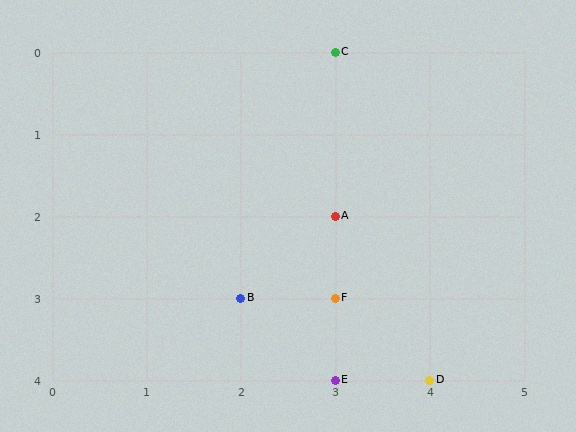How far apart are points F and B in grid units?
Points F and B are 1 column apart.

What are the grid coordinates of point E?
Point E is at grid coordinates (3, 4).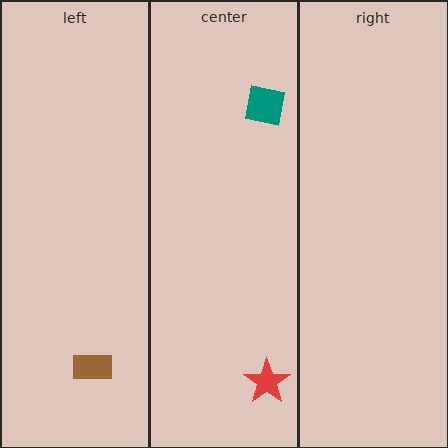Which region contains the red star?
The center region.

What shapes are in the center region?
The teal square, the red star.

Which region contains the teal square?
The center region.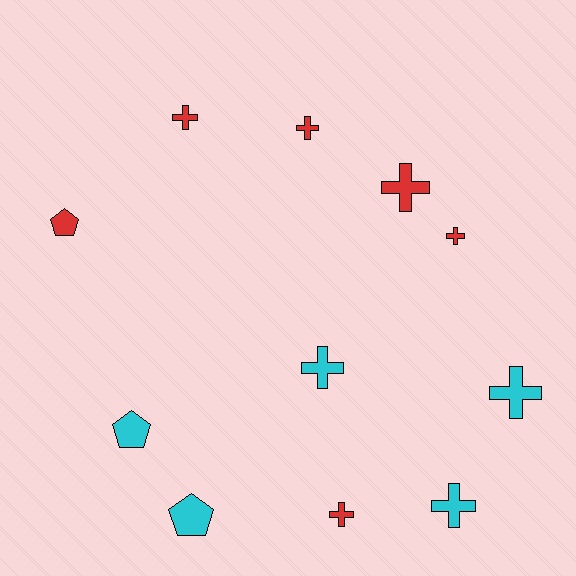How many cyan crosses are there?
There are 3 cyan crosses.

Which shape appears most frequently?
Cross, with 8 objects.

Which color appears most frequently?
Red, with 6 objects.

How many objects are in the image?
There are 11 objects.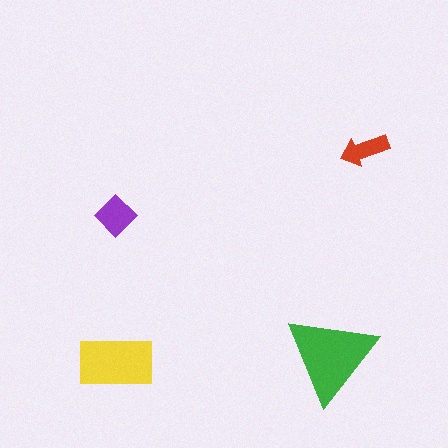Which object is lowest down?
The yellow rectangle is bottommost.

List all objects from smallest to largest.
The red arrow, the purple diamond, the yellow rectangle, the green triangle.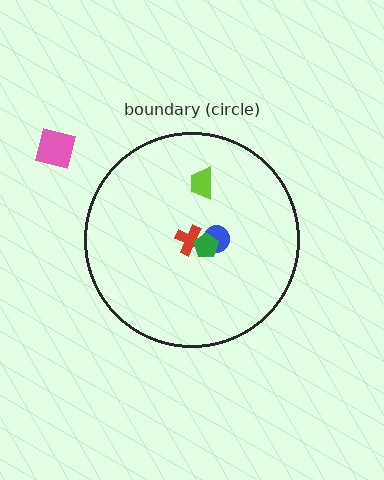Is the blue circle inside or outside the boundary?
Inside.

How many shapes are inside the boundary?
4 inside, 1 outside.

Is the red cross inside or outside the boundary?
Inside.